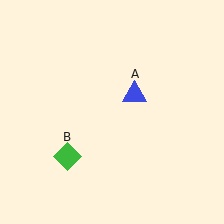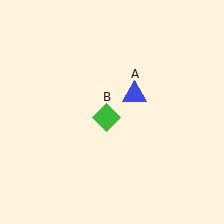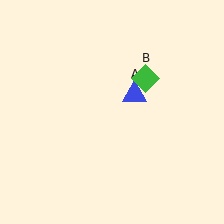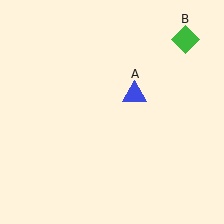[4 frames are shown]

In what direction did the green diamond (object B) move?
The green diamond (object B) moved up and to the right.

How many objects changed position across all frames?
1 object changed position: green diamond (object B).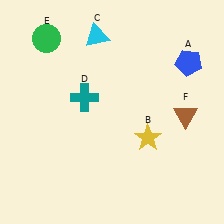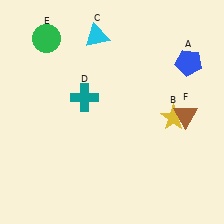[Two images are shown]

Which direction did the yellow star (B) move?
The yellow star (B) moved right.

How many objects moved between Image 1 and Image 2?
1 object moved between the two images.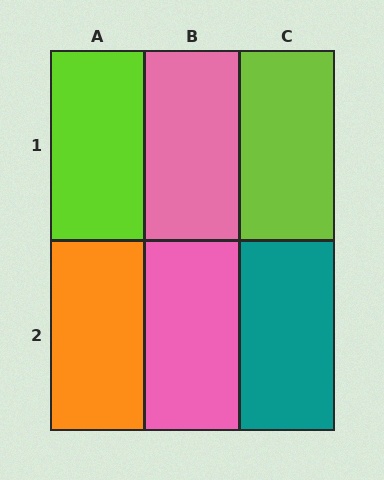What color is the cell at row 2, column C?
Teal.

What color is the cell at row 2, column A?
Orange.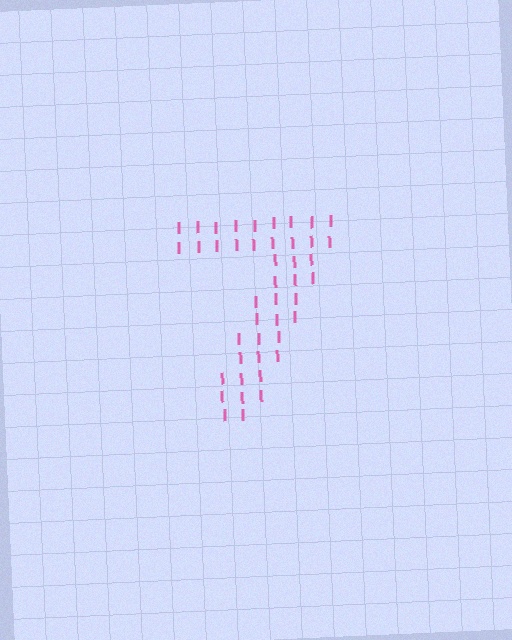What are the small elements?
The small elements are letter I's.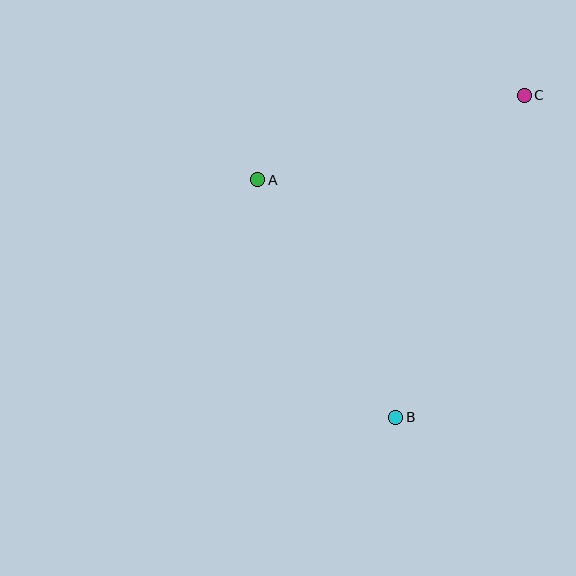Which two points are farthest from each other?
Points B and C are farthest from each other.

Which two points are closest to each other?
Points A and B are closest to each other.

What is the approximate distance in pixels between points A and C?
The distance between A and C is approximately 280 pixels.